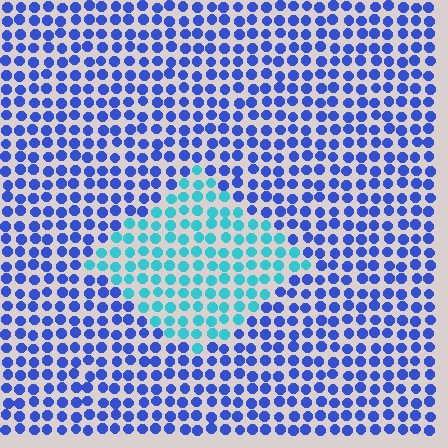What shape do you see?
I see a diamond.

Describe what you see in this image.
The image is filled with small blue elements in a uniform arrangement. A diamond-shaped region is visible where the elements are tinted to a slightly different hue, forming a subtle color boundary.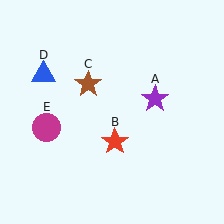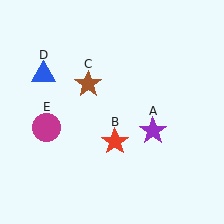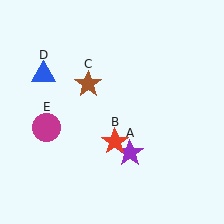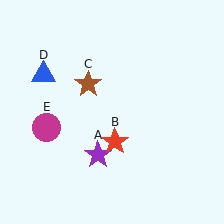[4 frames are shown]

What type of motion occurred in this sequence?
The purple star (object A) rotated clockwise around the center of the scene.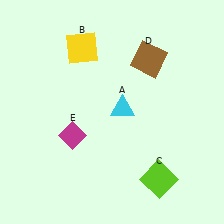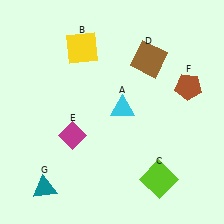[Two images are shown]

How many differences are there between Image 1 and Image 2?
There are 2 differences between the two images.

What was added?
A brown pentagon (F), a teal triangle (G) were added in Image 2.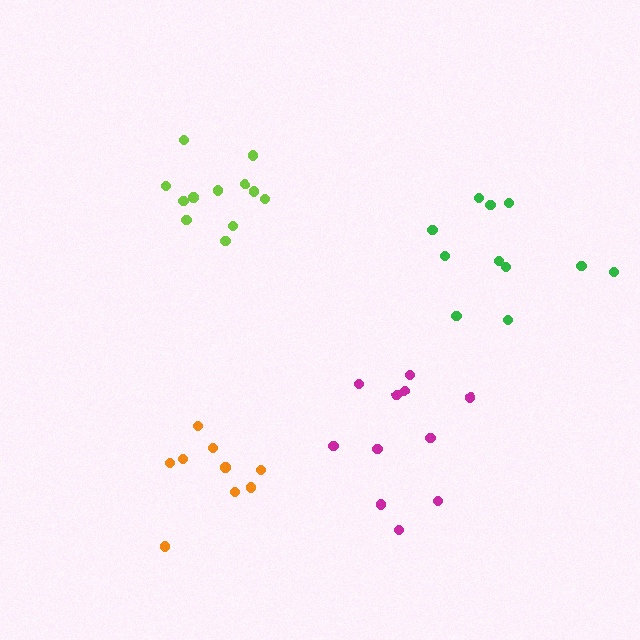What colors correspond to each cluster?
The clusters are colored: lime, green, magenta, orange.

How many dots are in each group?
Group 1: 12 dots, Group 2: 11 dots, Group 3: 11 dots, Group 4: 9 dots (43 total).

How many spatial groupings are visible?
There are 4 spatial groupings.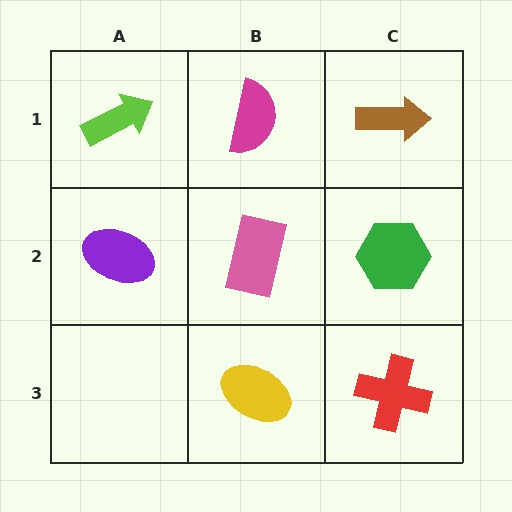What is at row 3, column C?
A red cross.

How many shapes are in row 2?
3 shapes.